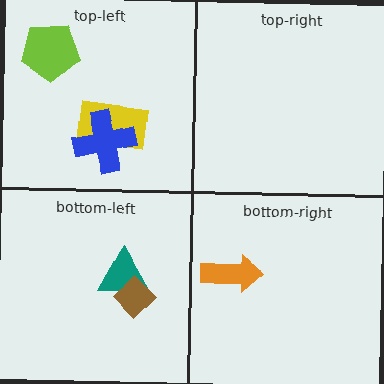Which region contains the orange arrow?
The bottom-right region.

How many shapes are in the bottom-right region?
1.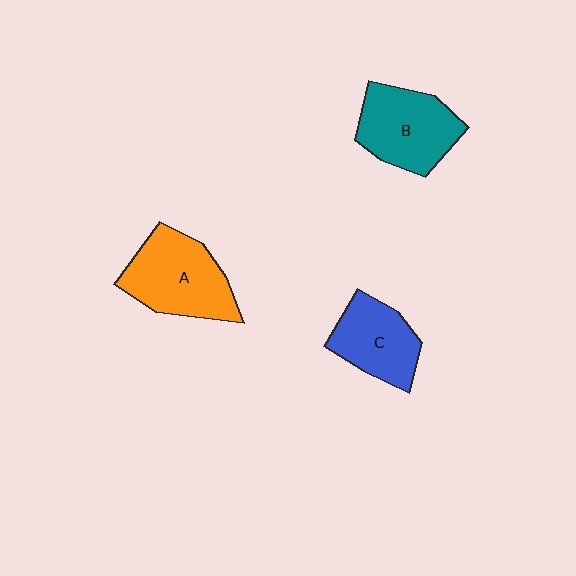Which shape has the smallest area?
Shape C (blue).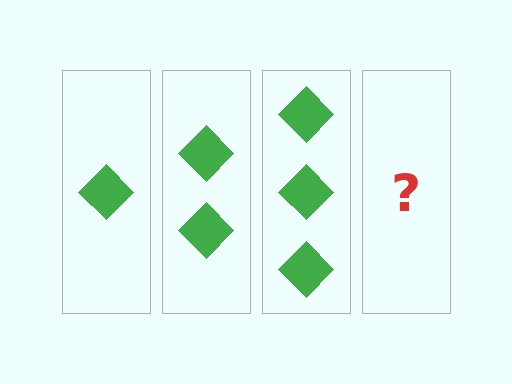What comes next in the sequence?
The next element should be 4 diamonds.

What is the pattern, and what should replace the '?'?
The pattern is that each step adds one more diamond. The '?' should be 4 diamonds.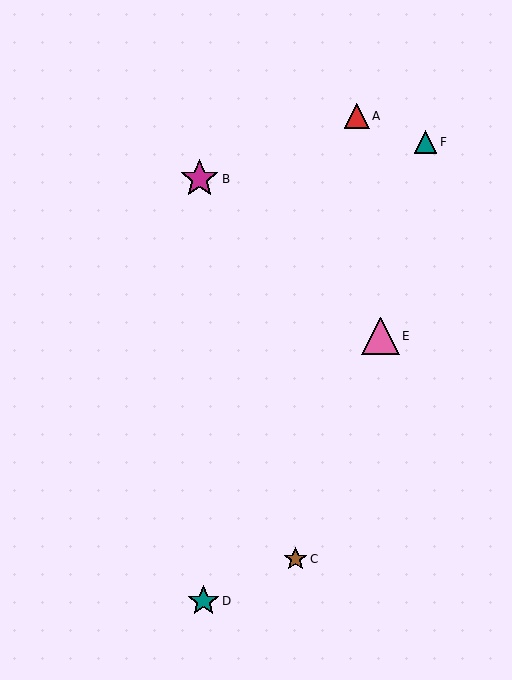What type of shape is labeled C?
Shape C is a brown star.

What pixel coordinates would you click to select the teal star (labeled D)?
Click at (204, 601) to select the teal star D.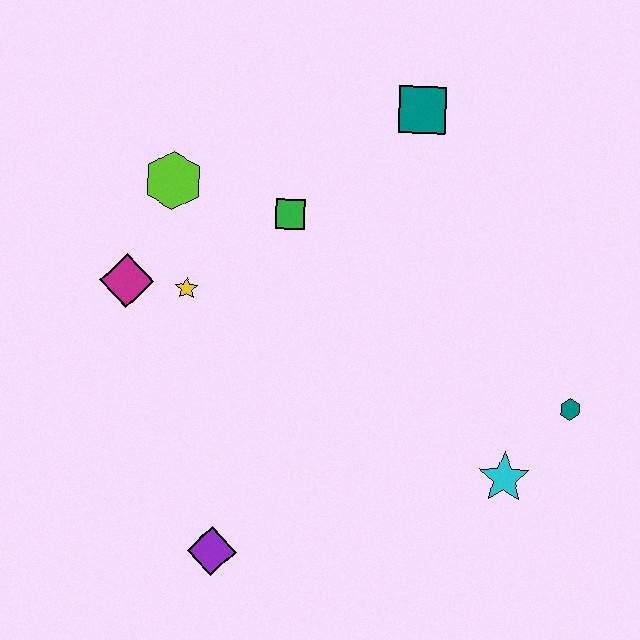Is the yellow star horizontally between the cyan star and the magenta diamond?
Yes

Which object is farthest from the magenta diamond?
The teal hexagon is farthest from the magenta diamond.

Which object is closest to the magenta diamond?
The yellow star is closest to the magenta diamond.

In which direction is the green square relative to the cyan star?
The green square is above the cyan star.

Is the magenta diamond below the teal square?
Yes